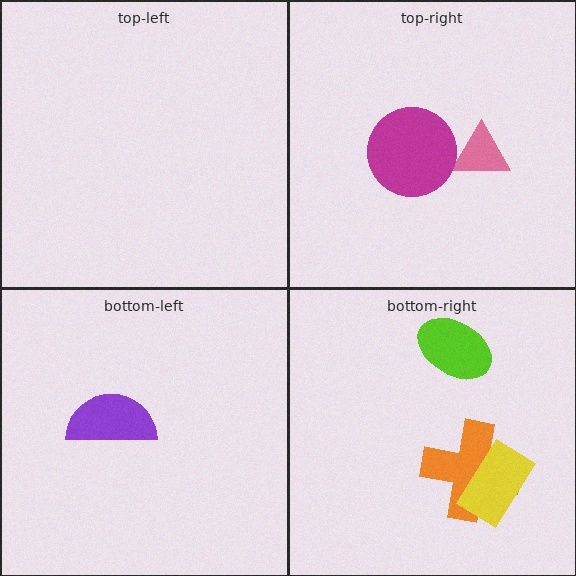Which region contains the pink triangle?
The top-right region.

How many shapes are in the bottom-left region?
1.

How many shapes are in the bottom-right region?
3.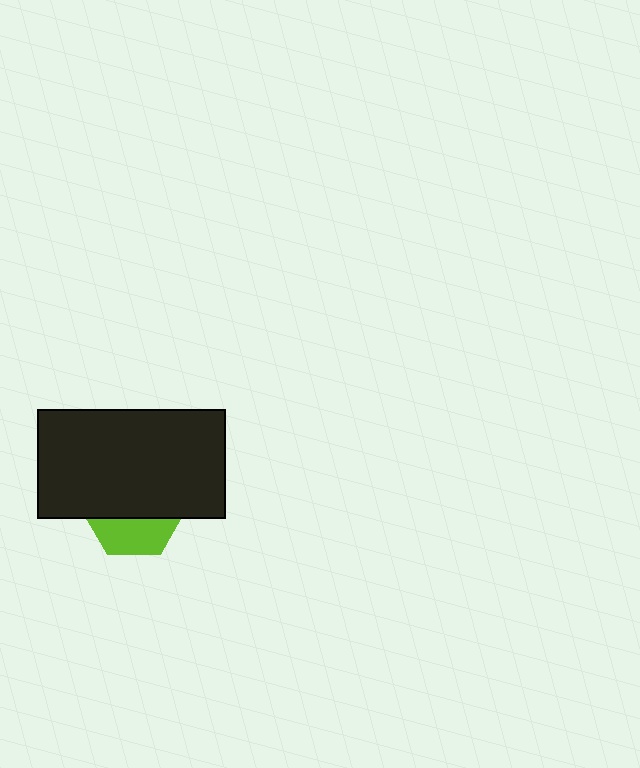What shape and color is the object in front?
The object in front is a black rectangle.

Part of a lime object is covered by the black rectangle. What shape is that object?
It is a hexagon.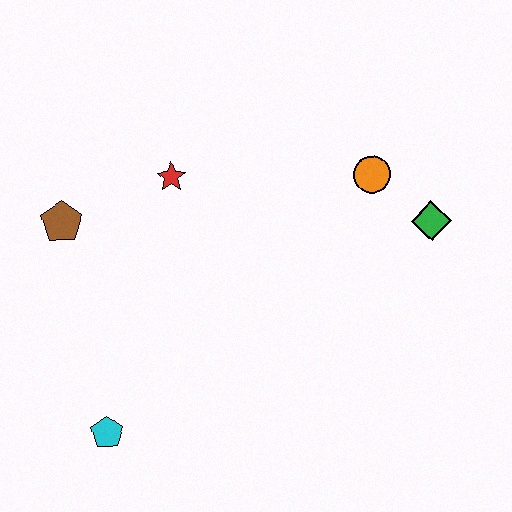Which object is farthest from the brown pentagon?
The green diamond is farthest from the brown pentagon.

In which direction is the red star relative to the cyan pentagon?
The red star is above the cyan pentagon.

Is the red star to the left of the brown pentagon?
No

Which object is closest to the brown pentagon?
The red star is closest to the brown pentagon.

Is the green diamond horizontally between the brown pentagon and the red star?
No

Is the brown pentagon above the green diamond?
Yes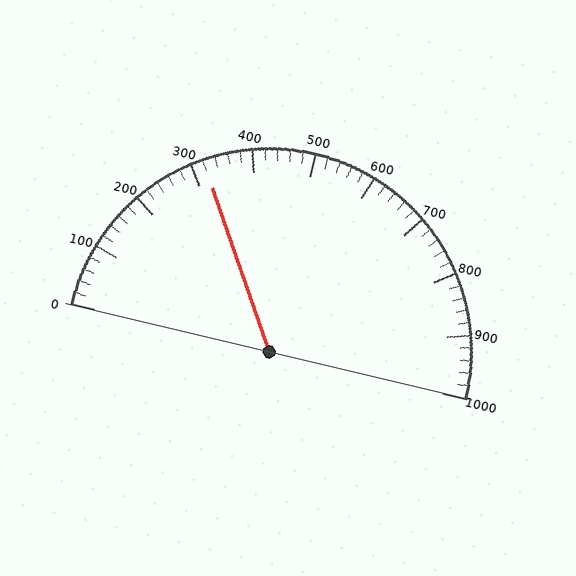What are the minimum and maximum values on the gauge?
The gauge ranges from 0 to 1000.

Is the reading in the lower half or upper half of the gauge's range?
The reading is in the lower half of the range (0 to 1000).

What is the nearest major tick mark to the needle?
The nearest major tick mark is 300.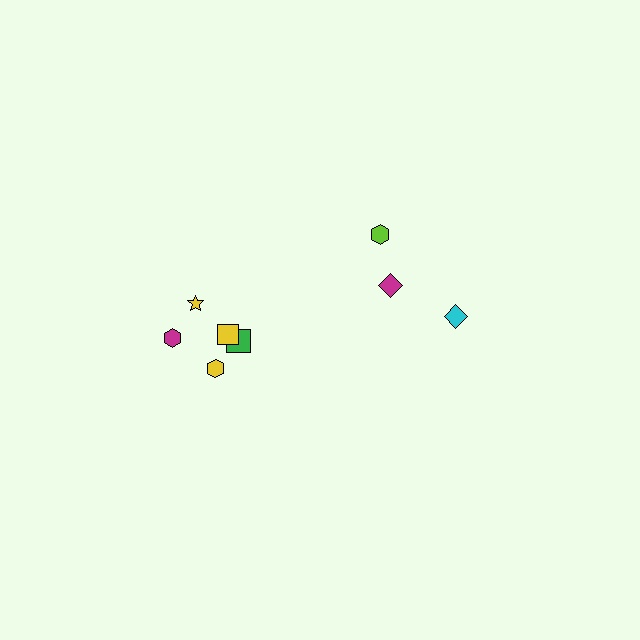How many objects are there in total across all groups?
There are 8 objects.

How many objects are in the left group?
There are 5 objects.